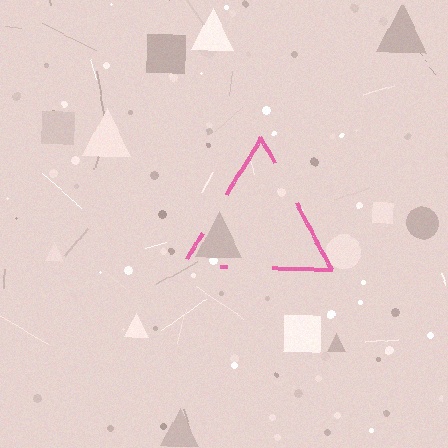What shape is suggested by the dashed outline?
The dashed outline suggests a triangle.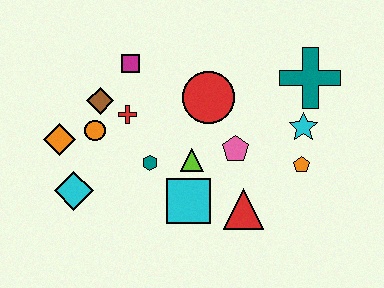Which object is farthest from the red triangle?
The orange diamond is farthest from the red triangle.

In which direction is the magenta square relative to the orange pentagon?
The magenta square is to the left of the orange pentagon.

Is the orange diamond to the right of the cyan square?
No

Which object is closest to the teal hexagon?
The lime triangle is closest to the teal hexagon.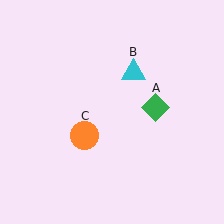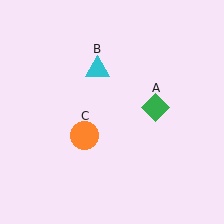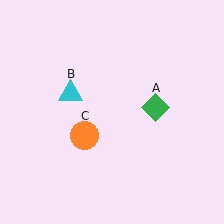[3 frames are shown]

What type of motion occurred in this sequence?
The cyan triangle (object B) rotated counterclockwise around the center of the scene.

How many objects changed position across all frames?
1 object changed position: cyan triangle (object B).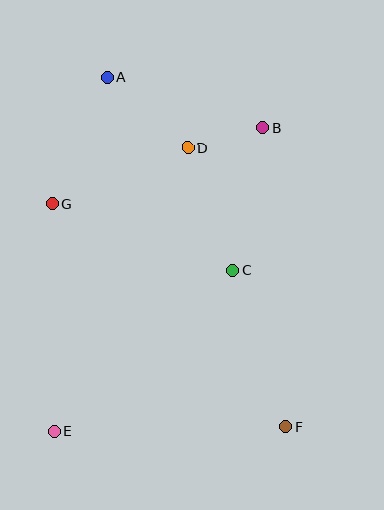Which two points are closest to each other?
Points B and D are closest to each other.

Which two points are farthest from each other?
Points A and F are farthest from each other.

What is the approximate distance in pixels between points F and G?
The distance between F and G is approximately 323 pixels.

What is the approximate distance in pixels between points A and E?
The distance between A and E is approximately 357 pixels.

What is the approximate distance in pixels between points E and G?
The distance between E and G is approximately 228 pixels.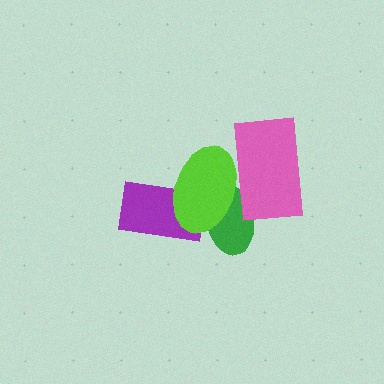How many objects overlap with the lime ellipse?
3 objects overlap with the lime ellipse.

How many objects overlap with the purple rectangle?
2 objects overlap with the purple rectangle.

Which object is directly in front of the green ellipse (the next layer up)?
The purple rectangle is directly in front of the green ellipse.